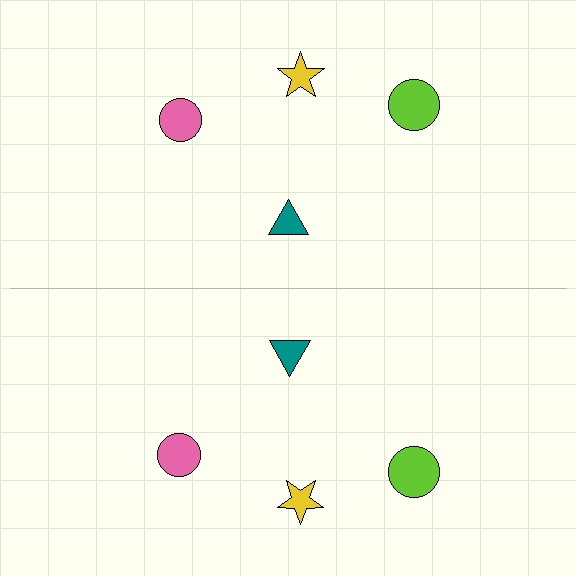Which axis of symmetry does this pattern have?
The pattern has a horizontal axis of symmetry running through the center of the image.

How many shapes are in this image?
There are 8 shapes in this image.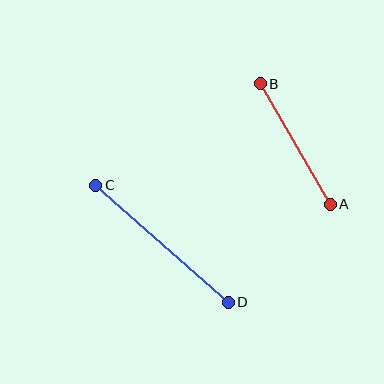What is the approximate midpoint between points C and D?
The midpoint is at approximately (162, 244) pixels.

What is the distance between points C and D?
The distance is approximately 177 pixels.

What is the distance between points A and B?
The distance is approximately 139 pixels.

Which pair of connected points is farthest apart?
Points C and D are farthest apart.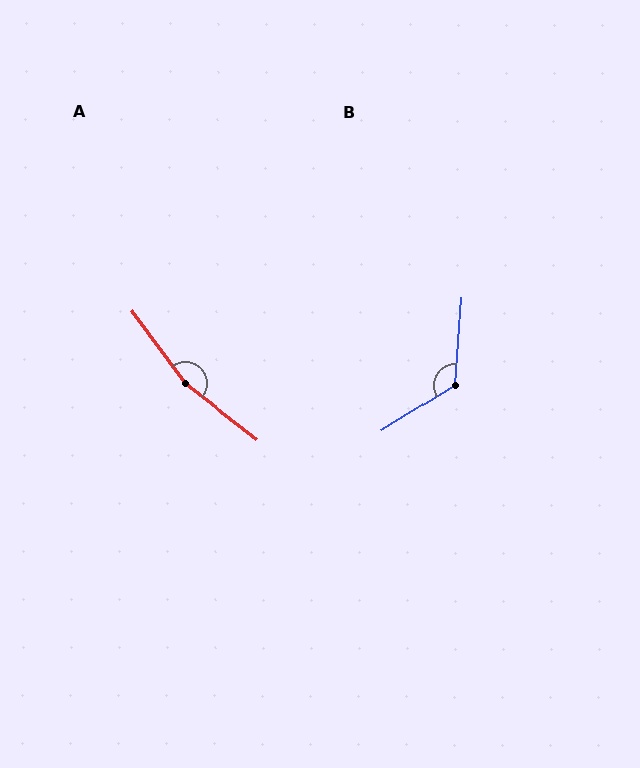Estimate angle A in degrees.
Approximately 164 degrees.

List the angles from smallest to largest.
B (127°), A (164°).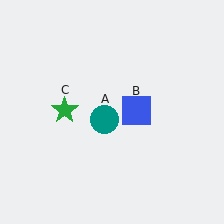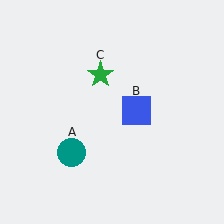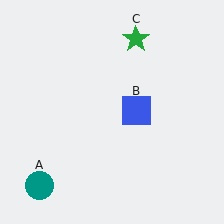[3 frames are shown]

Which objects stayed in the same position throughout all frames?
Blue square (object B) remained stationary.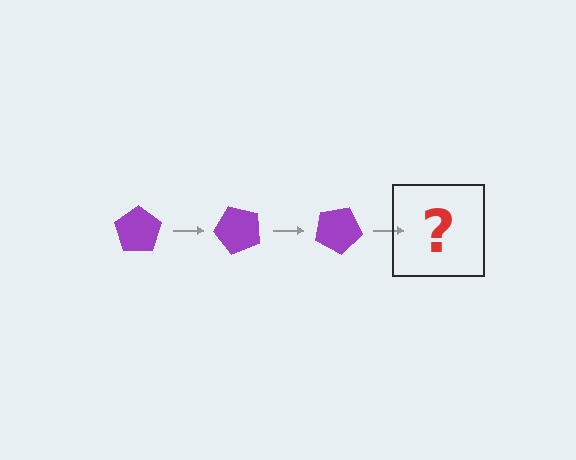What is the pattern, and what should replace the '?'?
The pattern is that the pentagon rotates 50 degrees each step. The '?' should be a purple pentagon rotated 150 degrees.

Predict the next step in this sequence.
The next step is a purple pentagon rotated 150 degrees.